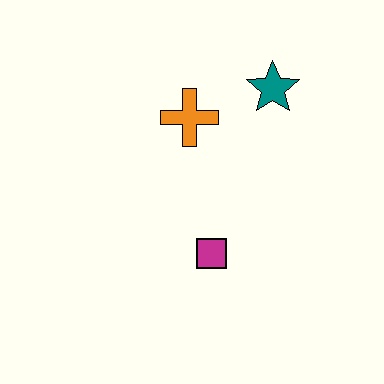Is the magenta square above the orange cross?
No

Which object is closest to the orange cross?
The teal star is closest to the orange cross.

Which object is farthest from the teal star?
The magenta square is farthest from the teal star.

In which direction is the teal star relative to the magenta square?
The teal star is above the magenta square.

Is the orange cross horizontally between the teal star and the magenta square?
No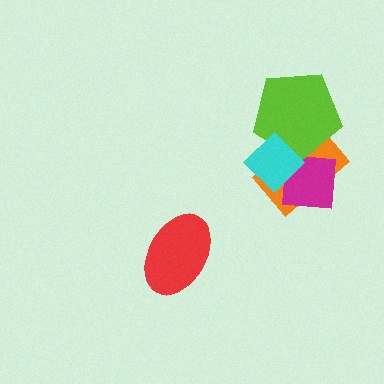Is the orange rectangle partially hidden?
Yes, it is partially covered by another shape.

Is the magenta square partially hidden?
Yes, it is partially covered by another shape.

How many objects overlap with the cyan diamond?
3 objects overlap with the cyan diamond.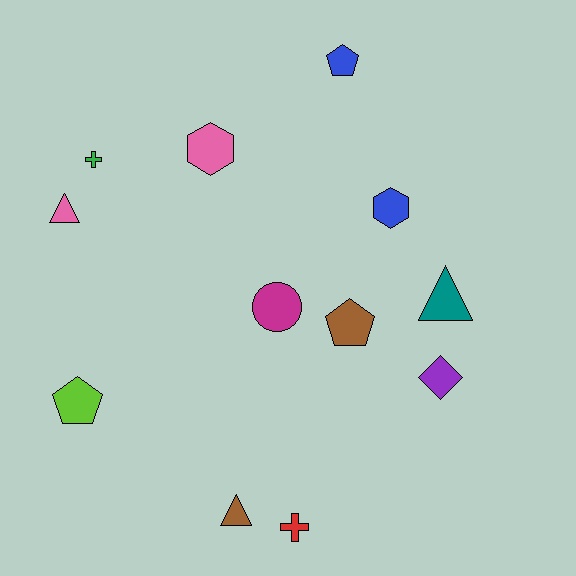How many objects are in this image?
There are 12 objects.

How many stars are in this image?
There are no stars.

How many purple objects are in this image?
There is 1 purple object.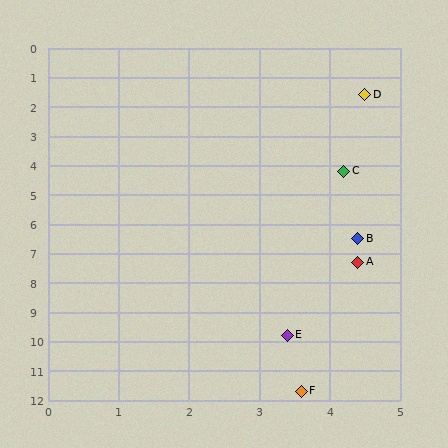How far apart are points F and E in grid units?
Points F and E are about 1.9 grid units apart.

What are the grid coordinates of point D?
Point D is at approximately (4.5, 1.6).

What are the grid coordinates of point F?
Point F is at approximately (3.6, 11.7).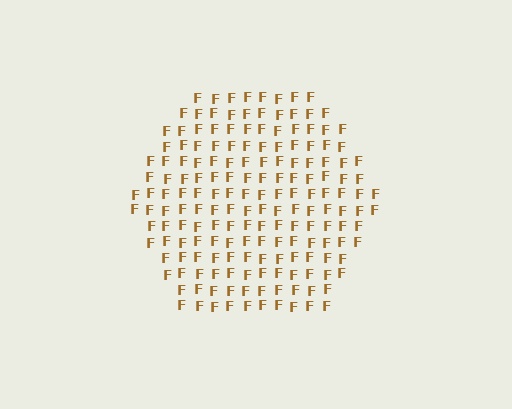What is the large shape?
The large shape is a hexagon.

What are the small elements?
The small elements are letter F's.